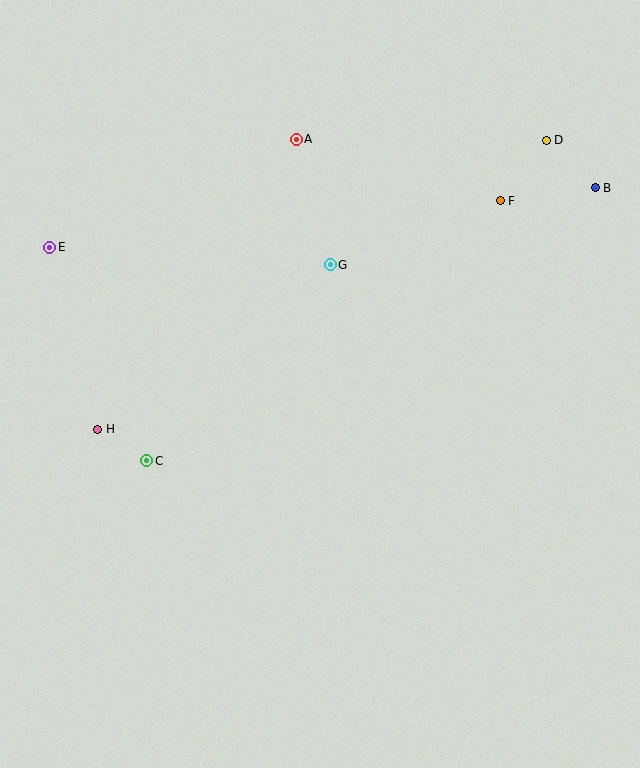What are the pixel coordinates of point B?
Point B is at (595, 188).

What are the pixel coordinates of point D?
Point D is at (546, 141).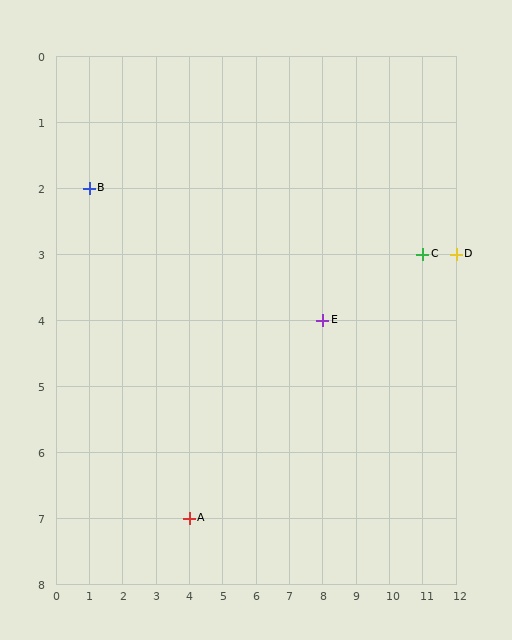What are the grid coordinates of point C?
Point C is at grid coordinates (11, 3).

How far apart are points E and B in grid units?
Points E and B are 7 columns and 2 rows apart (about 7.3 grid units diagonally).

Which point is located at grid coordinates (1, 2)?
Point B is at (1, 2).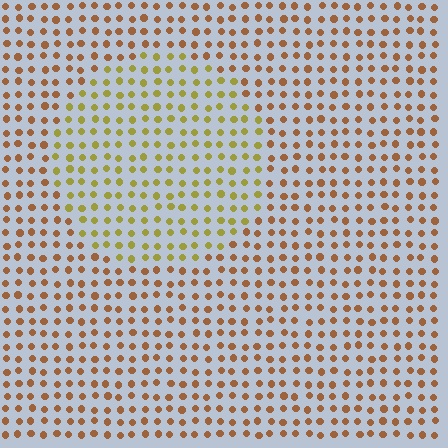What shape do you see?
I see a circle.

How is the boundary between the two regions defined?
The boundary is defined purely by a slight shift in hue (about 36 degrees). Spacing, size, and orientation are identical on both sides.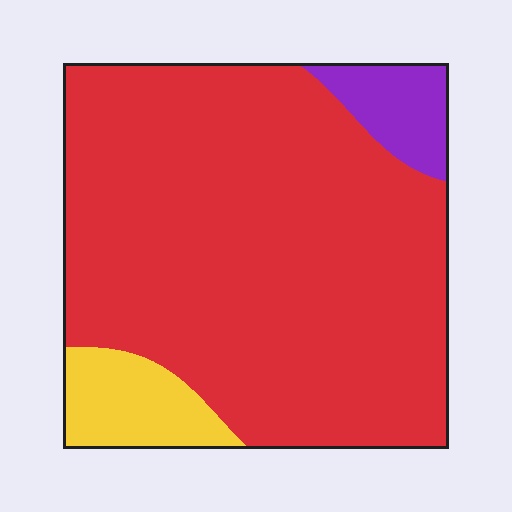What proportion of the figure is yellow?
Yellow takes up less than a quarter of the figure.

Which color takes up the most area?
Red, at roughly 85%.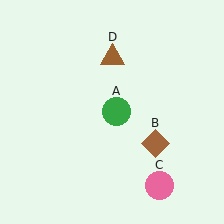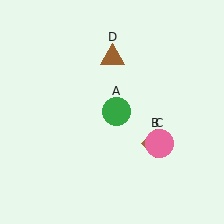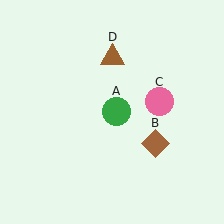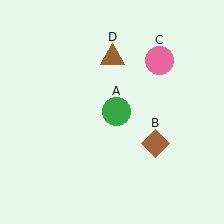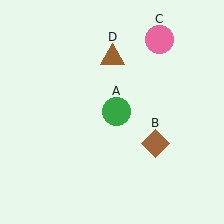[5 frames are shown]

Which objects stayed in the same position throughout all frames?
Green circle (object A) and brown diamond (object B) and brown triangle (object D) remained stationary.